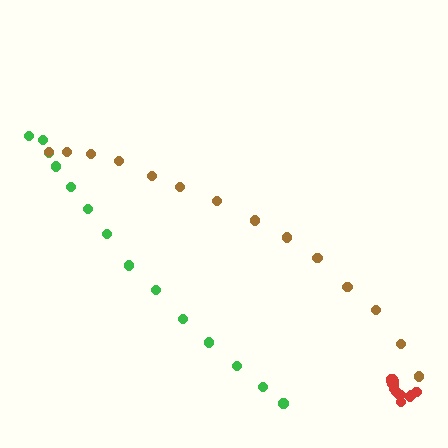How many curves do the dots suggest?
There are 3 distinct paths.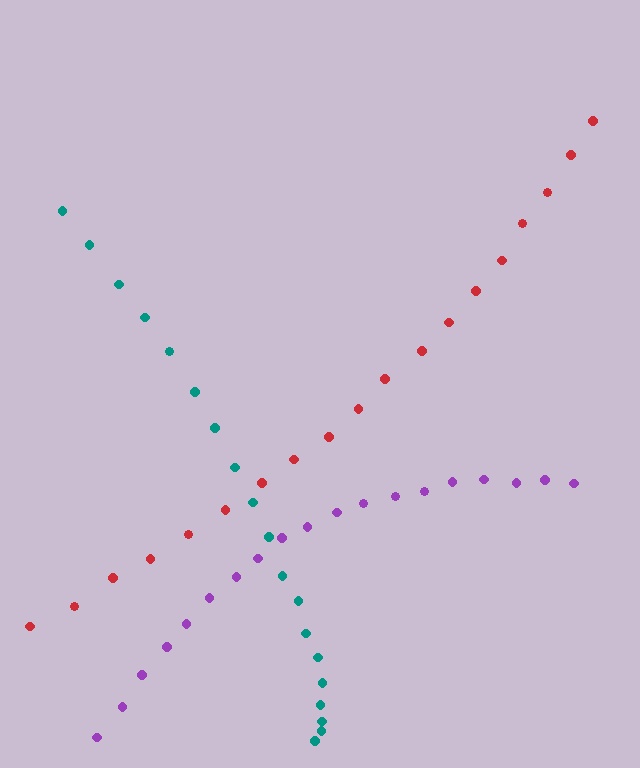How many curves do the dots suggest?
There are 3 distinct paths.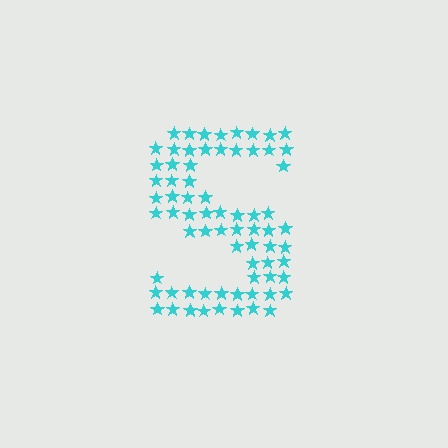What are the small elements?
The small elements are stars.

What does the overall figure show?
The overall figure shows the letter S.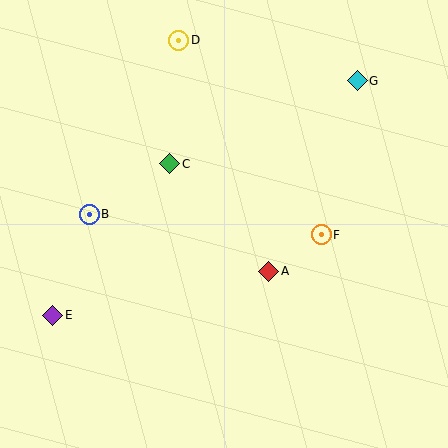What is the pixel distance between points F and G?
The distance between F and G is 158 pixels.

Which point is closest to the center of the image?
Point A at (269, 271) is closest to the center.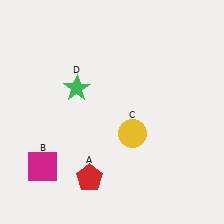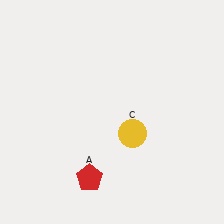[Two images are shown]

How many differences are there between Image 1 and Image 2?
There are 2 differences between the two images.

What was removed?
The magenta square (B), the green star (D) were removed in Image 2.